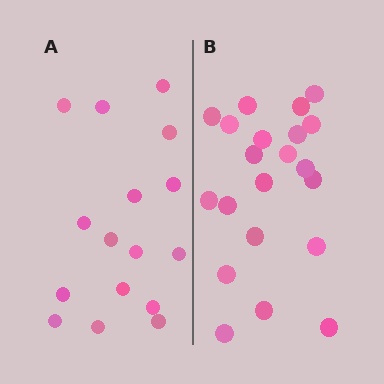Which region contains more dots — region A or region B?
Region B (the right region) has more dots.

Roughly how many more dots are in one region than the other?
Region B has about 5 more dots than region A.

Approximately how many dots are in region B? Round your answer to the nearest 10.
About 20 dots. (The exact count is 21, which rounds to 20.)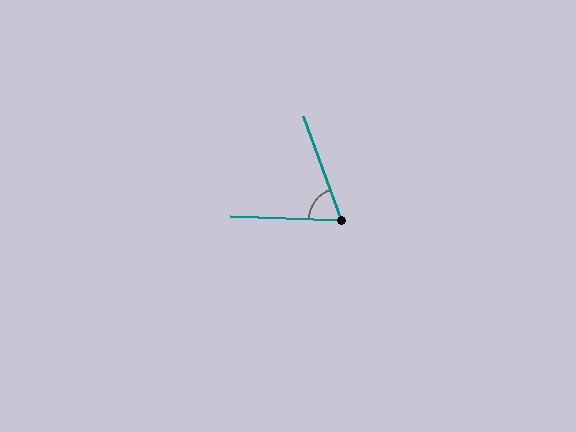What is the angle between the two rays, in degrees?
Approximately 68 degrees.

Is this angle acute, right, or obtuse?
It is acute.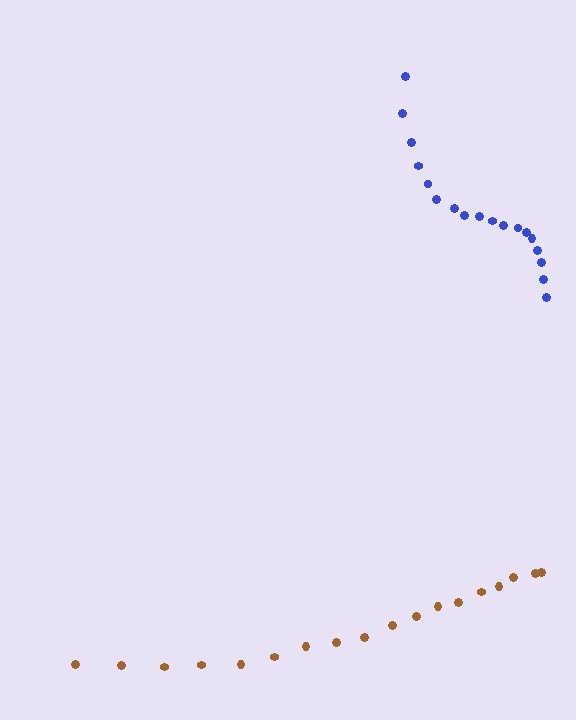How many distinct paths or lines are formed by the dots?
There are 2 distinct paths.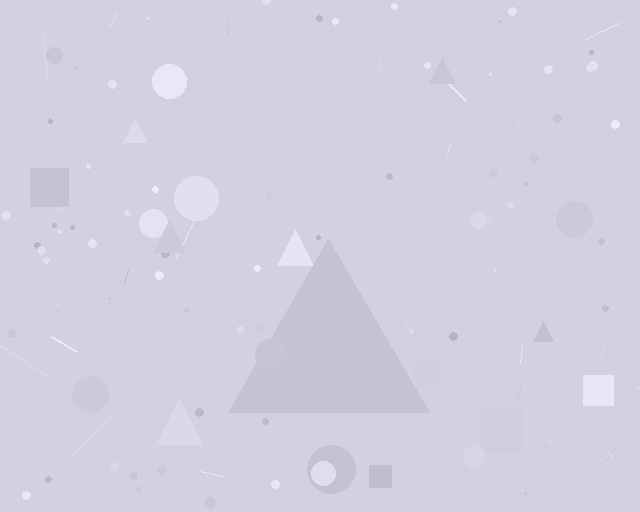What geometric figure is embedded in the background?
A triangle is embedded in the background.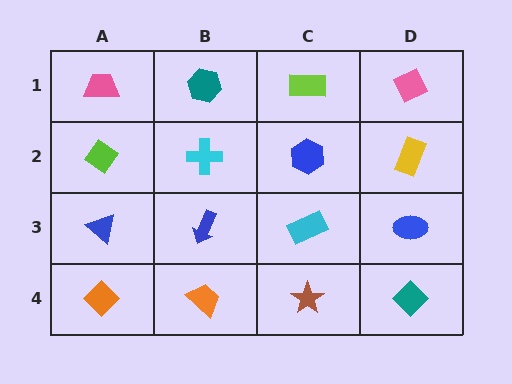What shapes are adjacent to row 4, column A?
A blue triangle (row 3, column A), an orange trapezoid (row 4, column B).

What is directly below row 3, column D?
A teal diamond.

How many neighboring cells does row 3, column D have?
3.